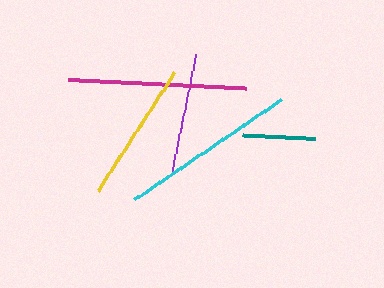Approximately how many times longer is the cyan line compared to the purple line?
The cyan line is approximately 1.4 times the length of the purple line.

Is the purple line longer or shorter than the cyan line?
The cyan line is longer than the purple line.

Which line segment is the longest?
The magenta line is the longest at approximately 178 pixels.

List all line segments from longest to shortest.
From longest to shortest: magenta, cyan, yellow, purple, teal.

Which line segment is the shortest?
The teal line is the shortest at approximately 73 pixels.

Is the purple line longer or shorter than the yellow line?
The yellow line is longer than the purple line.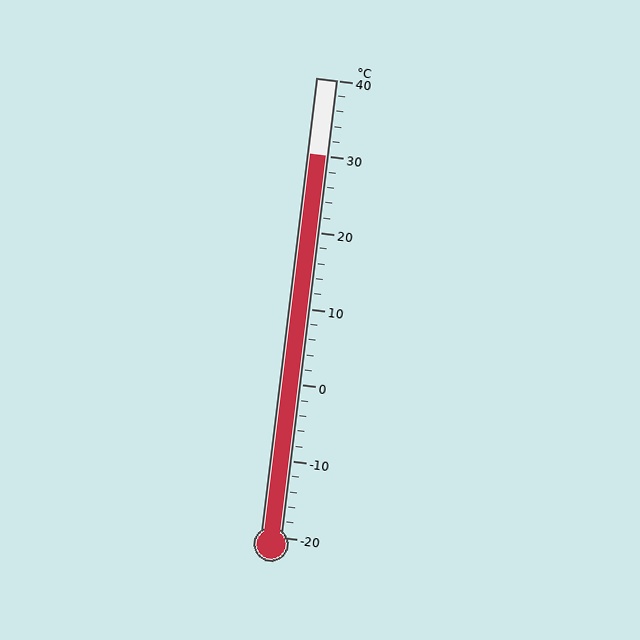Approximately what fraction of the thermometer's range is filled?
The thermometer is filled to approximately 85% of its range.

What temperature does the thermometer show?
The thermometer shows approximately 30°C.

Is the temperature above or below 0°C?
The temperature is above 0°C.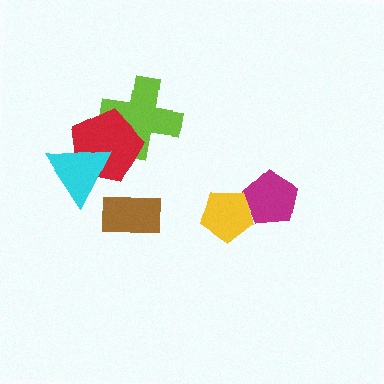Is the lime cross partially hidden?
Yes, it is partially covered by another shape.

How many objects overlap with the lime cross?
1 object overlaps with the lime cross.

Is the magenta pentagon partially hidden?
Yes, it is partially covered by another shape.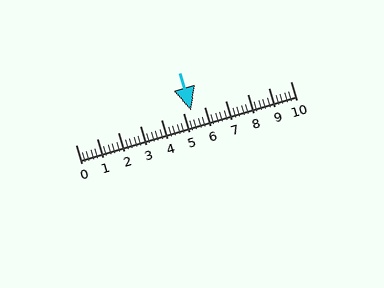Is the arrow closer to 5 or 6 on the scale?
The arrow is closer to 5.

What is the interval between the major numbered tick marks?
The major tick marks are spaced 1 units apart.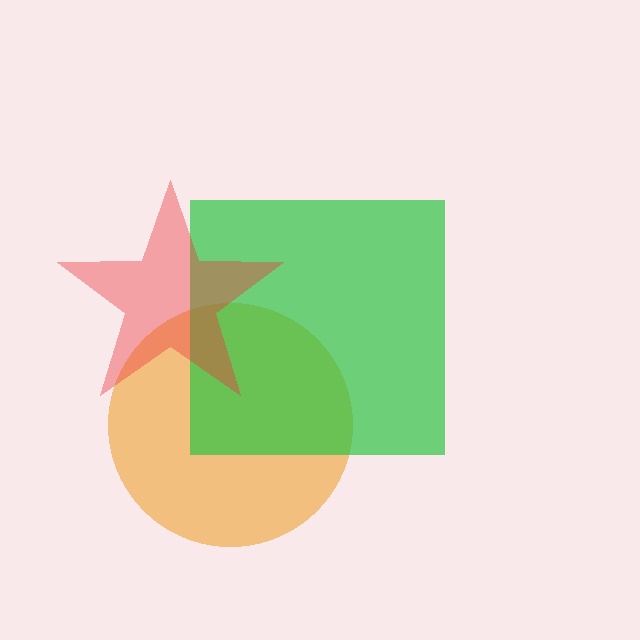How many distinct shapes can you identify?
There are 3 distinct shapes: an orange circle, a green square, a red star.